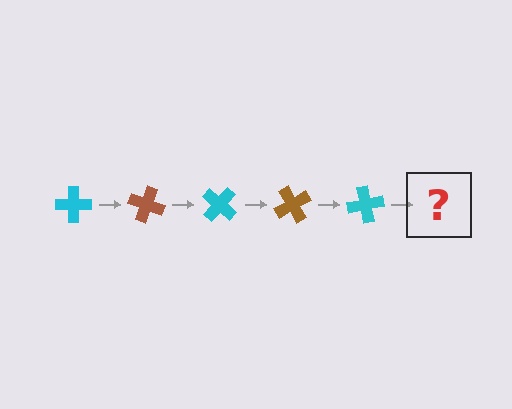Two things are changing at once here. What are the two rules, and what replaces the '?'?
The two rules are that it rotates 20 degrees each step and the color cycles through cyan and brown. The '?' should be a brown cross, rotated 100 degrees from the start.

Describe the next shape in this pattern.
It should be a brown cross, rotated 100 degrees from the start.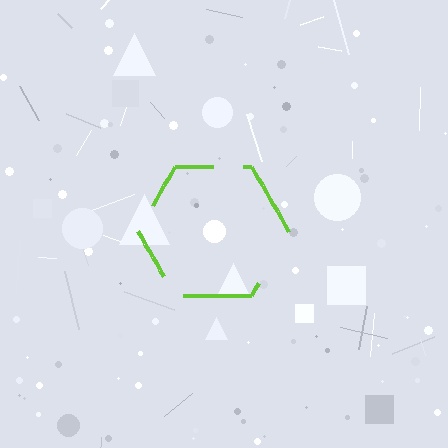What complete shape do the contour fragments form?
The contour fragments form a hexagon.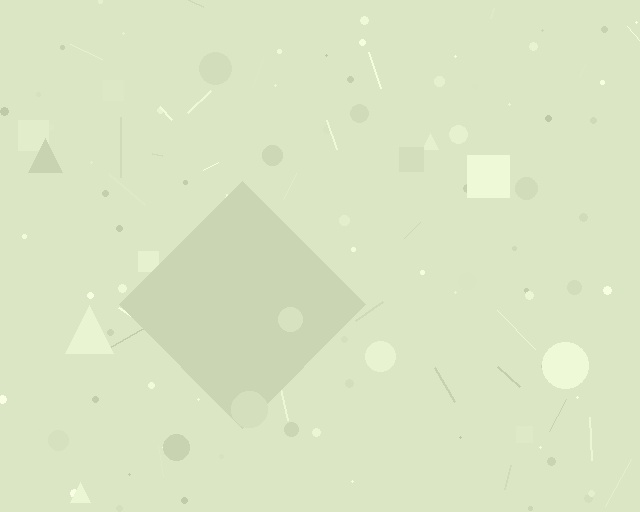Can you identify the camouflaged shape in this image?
The camouflaged shape is a diamond.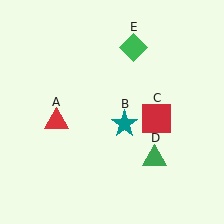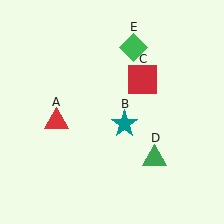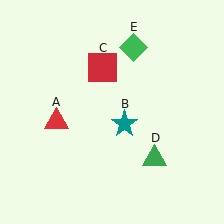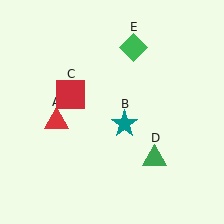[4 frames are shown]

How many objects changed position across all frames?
1 object changed position: red square (object C).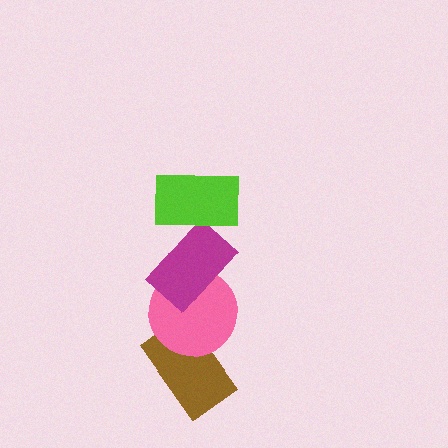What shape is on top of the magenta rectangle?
The lime rectangle is on top of the magenta rectangle.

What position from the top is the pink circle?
The pink circle is 3rd from the top.